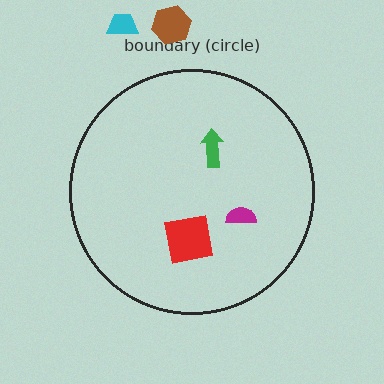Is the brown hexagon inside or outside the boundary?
Outside.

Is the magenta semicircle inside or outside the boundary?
Inside.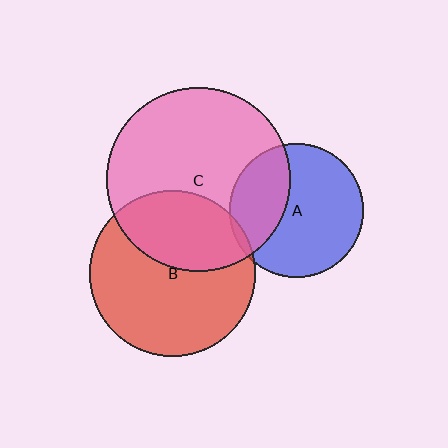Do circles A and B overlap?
Yes.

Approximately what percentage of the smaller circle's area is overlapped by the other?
Approximately 5%.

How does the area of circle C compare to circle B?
Approximately 1.2 times.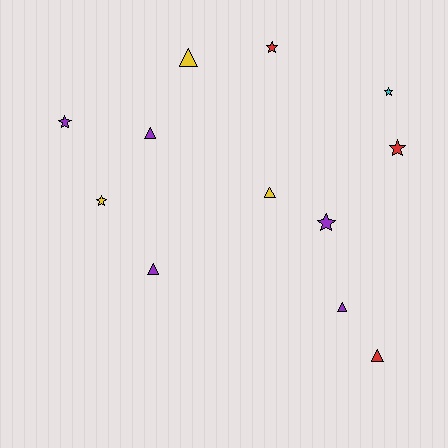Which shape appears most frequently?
Star, with 6 objects.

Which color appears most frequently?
Purple, with 5 objects.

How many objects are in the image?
There are 12 objects.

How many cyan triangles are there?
There are no cyan triangles.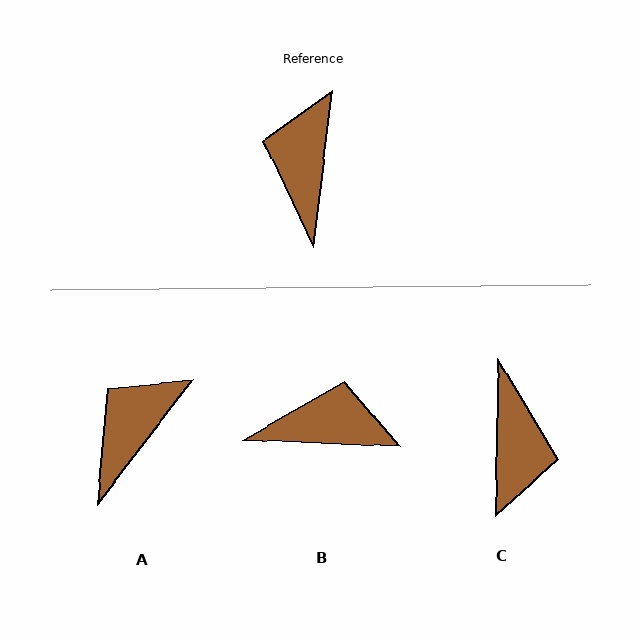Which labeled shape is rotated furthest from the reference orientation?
C, about 174 degrees away.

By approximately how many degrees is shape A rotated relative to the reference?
Approximately 31 degrees clockwise.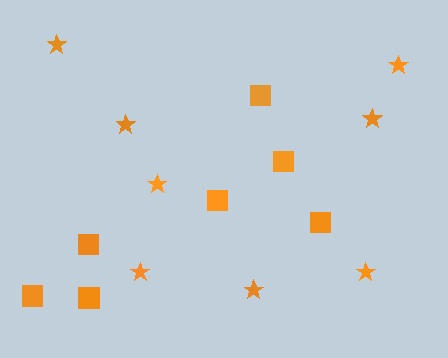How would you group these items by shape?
There are 2 groups: one group of squares (7) and one group of stars (8).